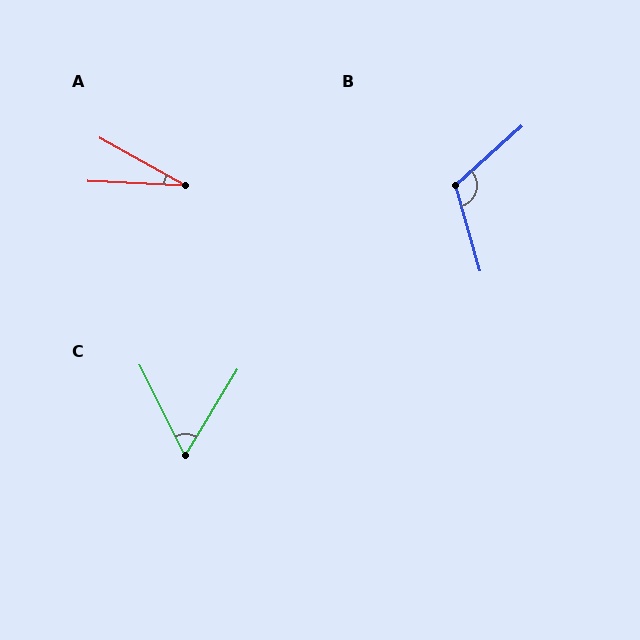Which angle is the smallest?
A, at approximately 26 degrees.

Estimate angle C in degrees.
Approximately 58 degrees.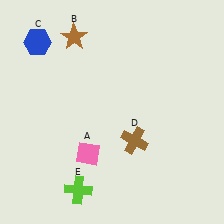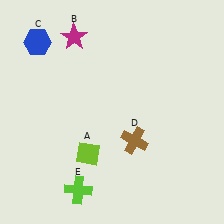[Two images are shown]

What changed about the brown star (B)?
In Image 1, B is brown. In Image 2, it changed to magenta.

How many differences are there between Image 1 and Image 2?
There are 2 differences between the two images.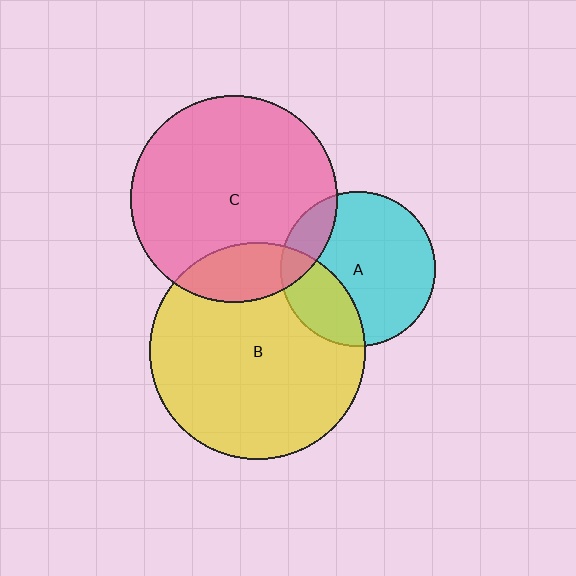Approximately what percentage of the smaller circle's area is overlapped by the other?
Approximately 15%.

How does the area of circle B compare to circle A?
Approximately 2.0 times.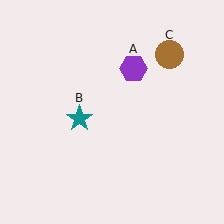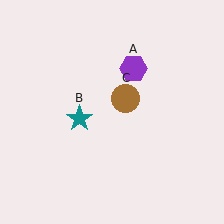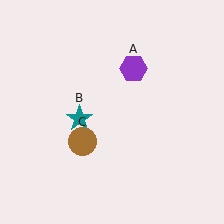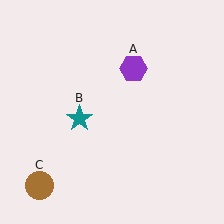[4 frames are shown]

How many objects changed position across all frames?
1 object changed position: brown circle (object C).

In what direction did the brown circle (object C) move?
The brown circle (object C) moved down and to the left.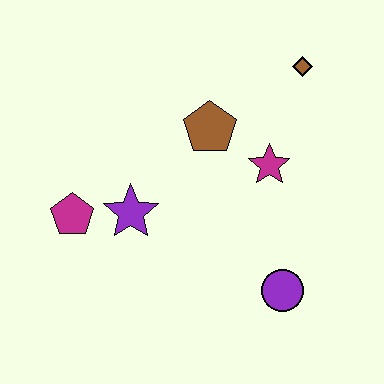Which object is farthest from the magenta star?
The magenta pentagon is farthest from the magenta star.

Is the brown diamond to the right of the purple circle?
Yes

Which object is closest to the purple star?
The magenta pentagon is closest to the purple star.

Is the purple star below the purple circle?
No